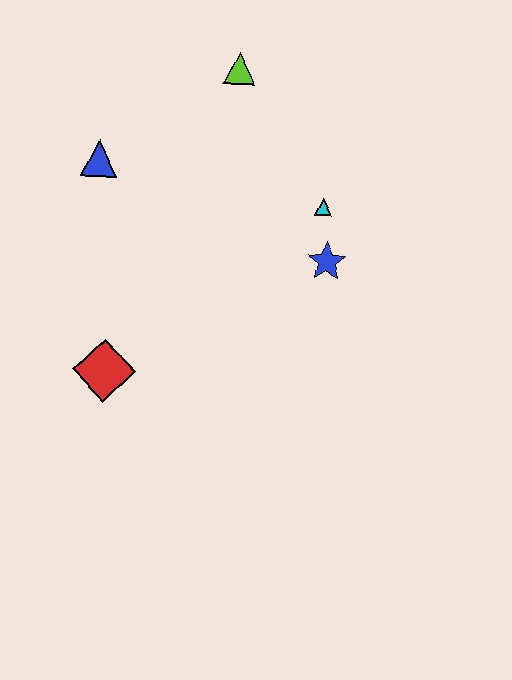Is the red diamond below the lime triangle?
Yes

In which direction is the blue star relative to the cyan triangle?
The blue star is below the cyan triangle.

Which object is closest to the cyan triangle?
The blue star is closest to the cyan triangle.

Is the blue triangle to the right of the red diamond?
No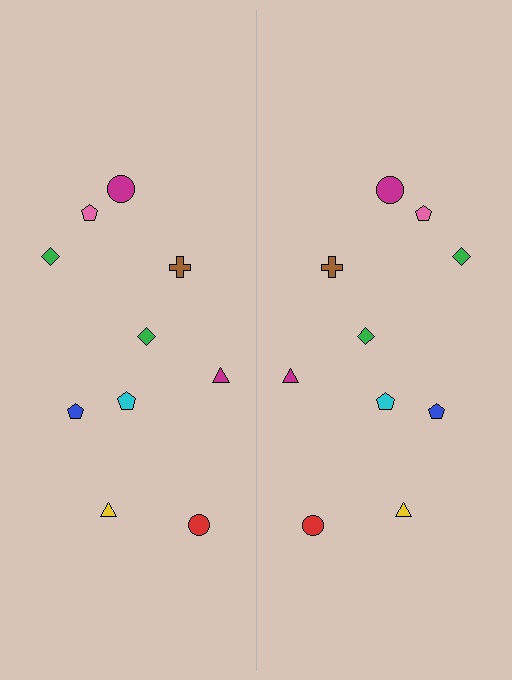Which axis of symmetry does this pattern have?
The pattern has a vertical axis of symmetry running through the center of the image.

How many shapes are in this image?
There are 20 shapes in this image.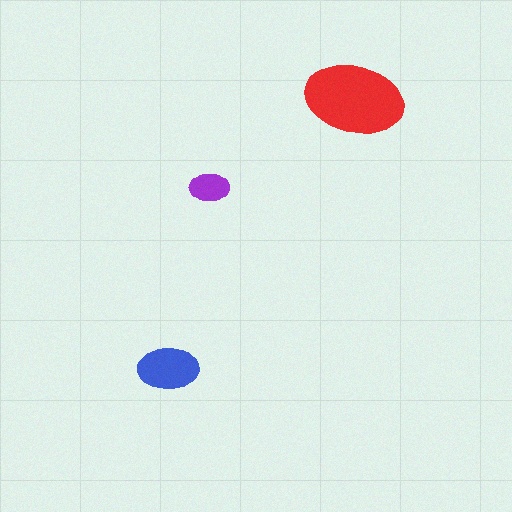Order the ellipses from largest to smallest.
the red one, the blue one, the purple one.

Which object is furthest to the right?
The red ellipse is rightmost.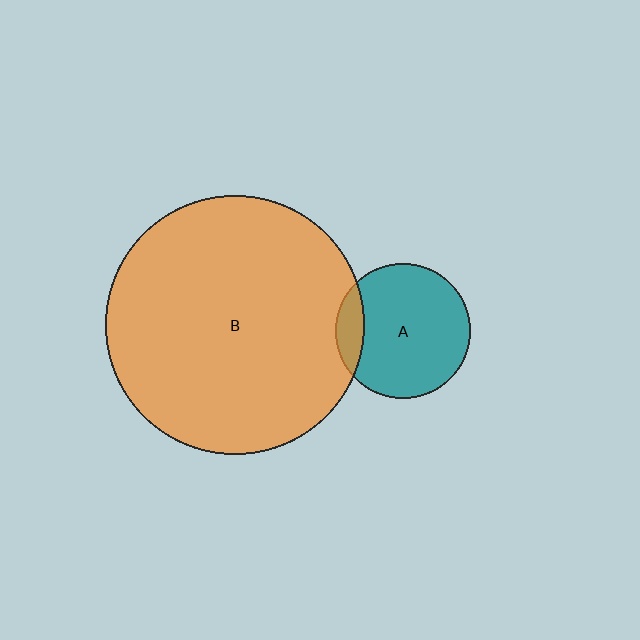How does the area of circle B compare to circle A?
Approximately 3.7 times.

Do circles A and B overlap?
Yes.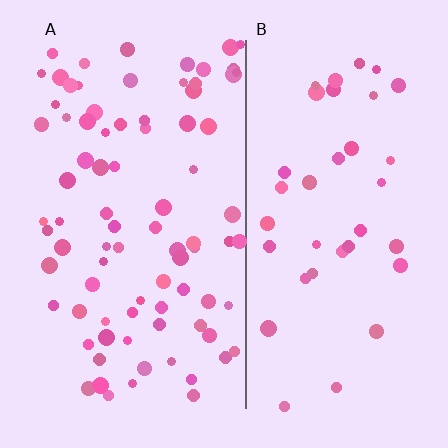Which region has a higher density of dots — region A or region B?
A (the left).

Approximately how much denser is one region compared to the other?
Approximately 2.2× — region A over region B.